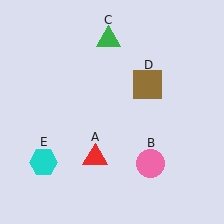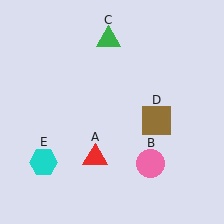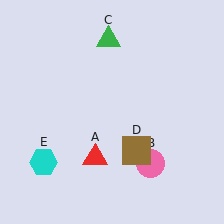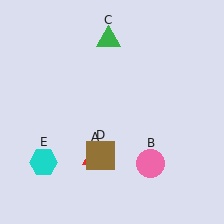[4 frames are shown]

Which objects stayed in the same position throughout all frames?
Red triangle (object A) and pink circle (object B) and green triangle (object C) and cyan hexagon (object E) remained stationary.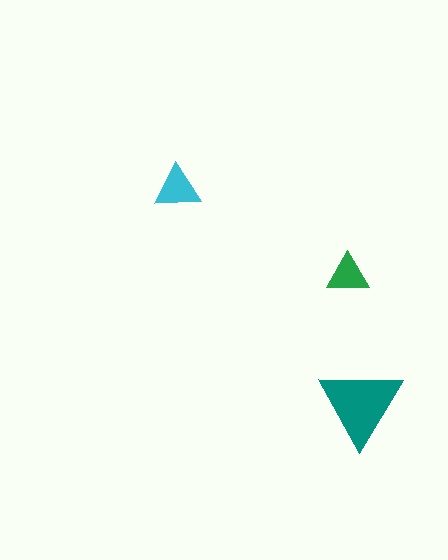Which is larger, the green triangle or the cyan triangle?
The cyan one.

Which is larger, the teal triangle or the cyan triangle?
The teal one.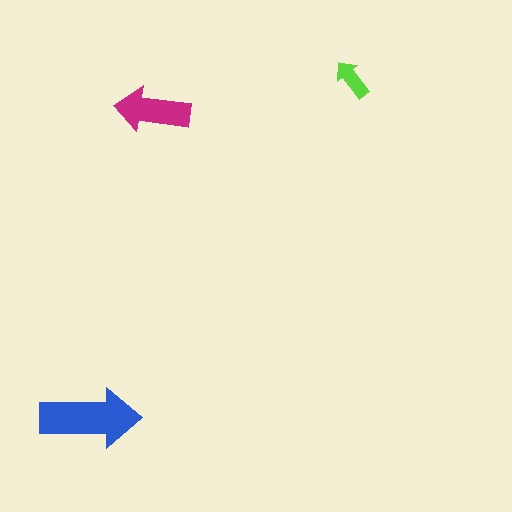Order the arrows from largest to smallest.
the blue one, the magenta one, the lime one.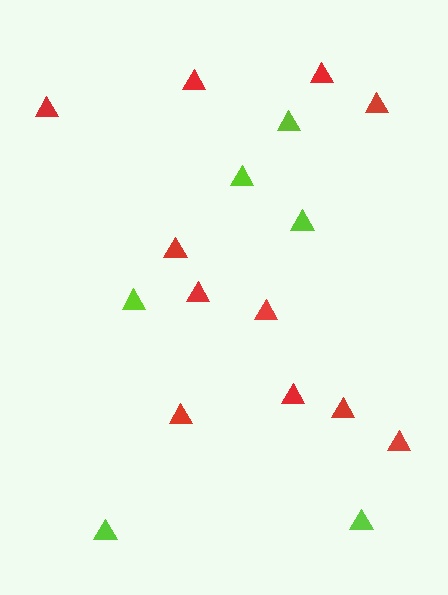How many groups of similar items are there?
There are 2 groups: one group of red triangles (11) and one group of lime triangles (6).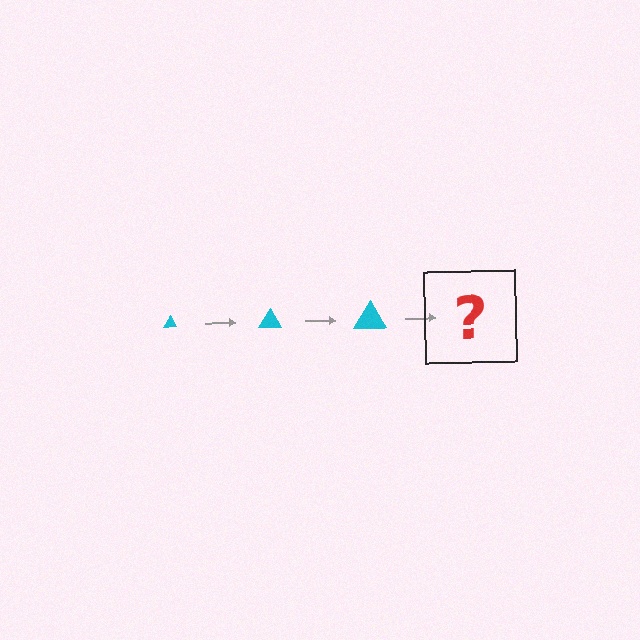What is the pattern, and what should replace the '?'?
The pattern is that the triangle gets progressively larger each step. The '?' should be a cyan triangle, larger than the previous one.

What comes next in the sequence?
The next element should be a cyan triangle, larger than the previous one.